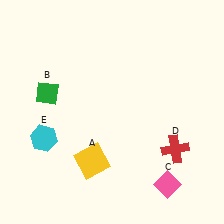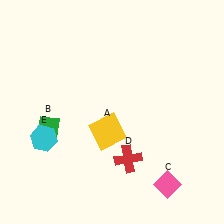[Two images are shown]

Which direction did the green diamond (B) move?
The green diamond (B) moved down.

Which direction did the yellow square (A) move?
The yellow square (A) moved up.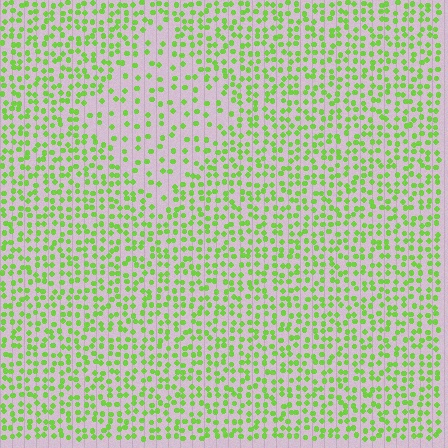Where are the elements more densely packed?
The elements are more densely packed outside the diamond boundary.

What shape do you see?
I see a diamond.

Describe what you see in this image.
The image contains small lime elements arranged at two different densities. A diamond-shaped region is visible where the elements are less densely packed than the surrounding area.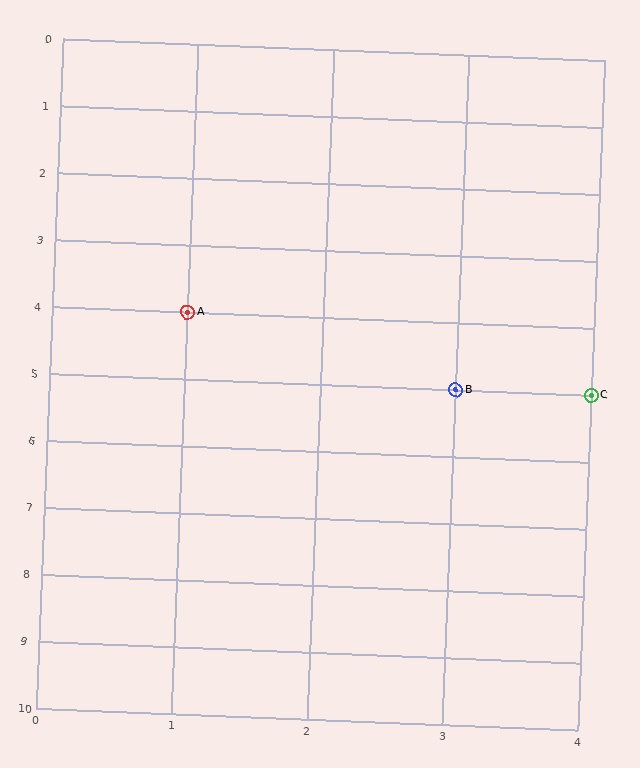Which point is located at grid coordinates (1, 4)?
Point A is at (1, 4).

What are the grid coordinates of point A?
Point A is at grid coordinates (1, 4).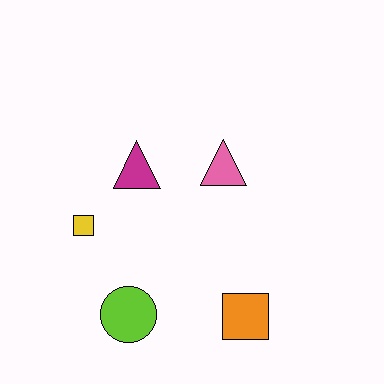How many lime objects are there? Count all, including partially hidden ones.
There is 1 lime object.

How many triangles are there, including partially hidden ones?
There are 2 triangles.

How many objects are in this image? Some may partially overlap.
There are 5 objects.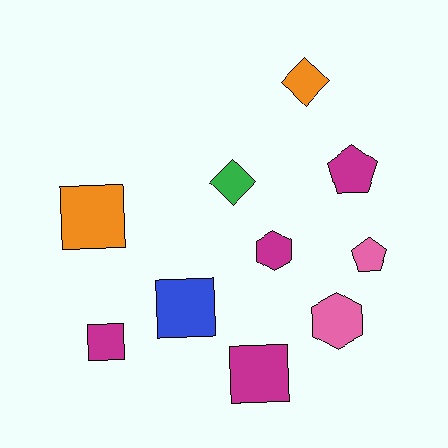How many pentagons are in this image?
There are 2 pentagons.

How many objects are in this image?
There are 10 objects.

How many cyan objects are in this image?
There are no cyan objects.